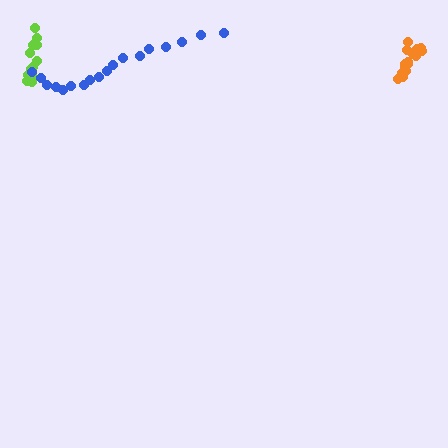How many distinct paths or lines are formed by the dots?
There are 3 distinct paths.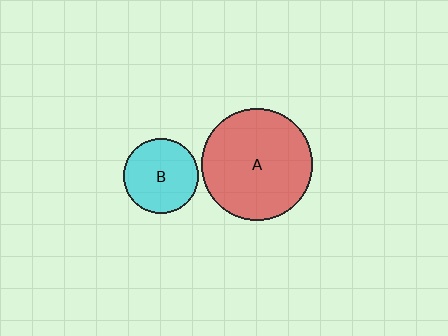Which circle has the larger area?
Circle A (red).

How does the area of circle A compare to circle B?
Approximately 2.2 times.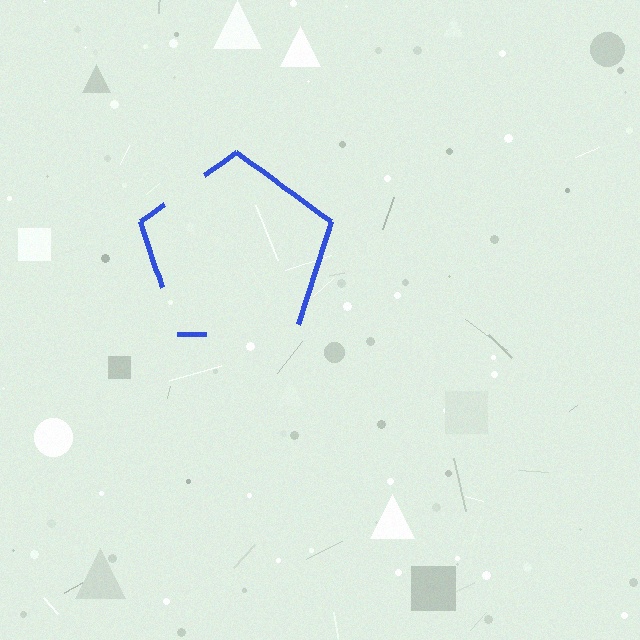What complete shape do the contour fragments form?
The contour fragments form a pentagon.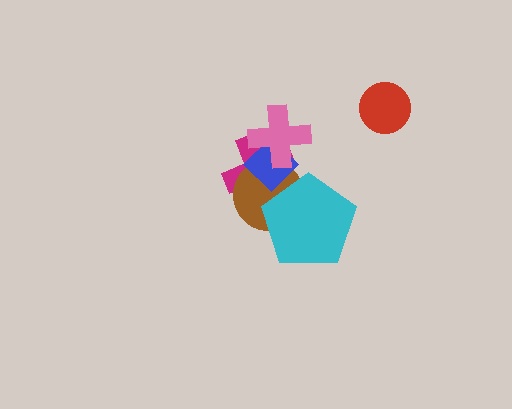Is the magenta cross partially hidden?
Yes, it is partially covered by another shape.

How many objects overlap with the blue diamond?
4 objects overlap with the blue diamond.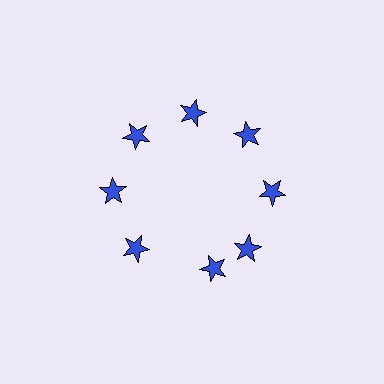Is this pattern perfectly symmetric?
No. The 8 blue stars are arranged in a ring, but one element near the 6 o'clock position is rotated out of alignment along the ring, breaking the 8-fold rotational symmetry.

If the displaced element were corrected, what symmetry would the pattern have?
It would have 8-fold rotational symmetry — the pattern would map onto itself every 45 degrees.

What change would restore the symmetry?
The symmetry would be restored by rotating it back into even spacing with its neighbors so that all 8 stars sit at equal angles and equal distance from the center.